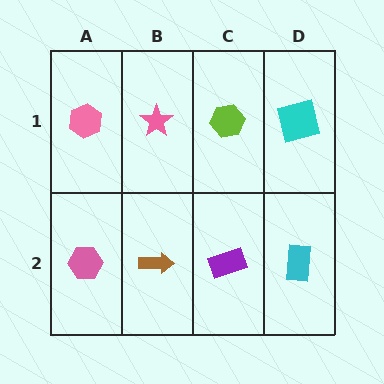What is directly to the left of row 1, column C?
A pink star.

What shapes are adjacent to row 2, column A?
A pink hexagon (row 1, column A), a brown arrow (row 2, column B).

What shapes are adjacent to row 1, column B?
A brown arrow (row 2, column B), a pink hexagon (row 1, column A), a lime hexagon (row 1, column C).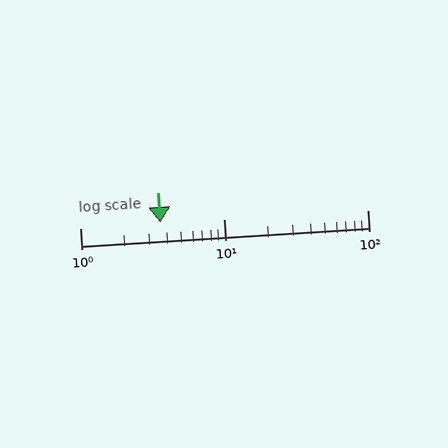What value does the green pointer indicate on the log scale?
The pointer indicates approximately 3.6.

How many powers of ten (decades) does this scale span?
The scale spans 2 decades, from 1 to 100.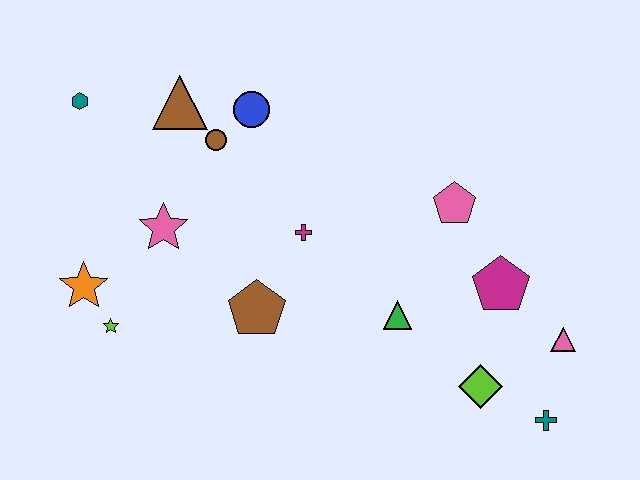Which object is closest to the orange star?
The lime star is closest to the orange star.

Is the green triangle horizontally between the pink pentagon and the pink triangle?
No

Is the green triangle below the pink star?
Yes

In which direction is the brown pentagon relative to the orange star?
The brown pentagon is to the right of the orange star.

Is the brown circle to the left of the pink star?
No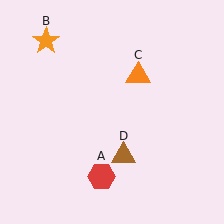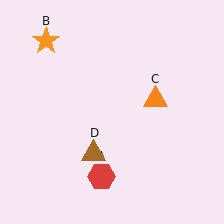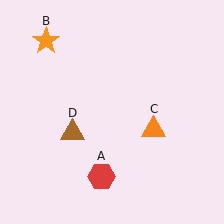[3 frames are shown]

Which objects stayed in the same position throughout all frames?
Red hexagon (object A) and orange star (object B) remained stationary.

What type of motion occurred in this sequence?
The orange triangle (object C), brown triangle (object D) rotated clockwise around the center of the scene.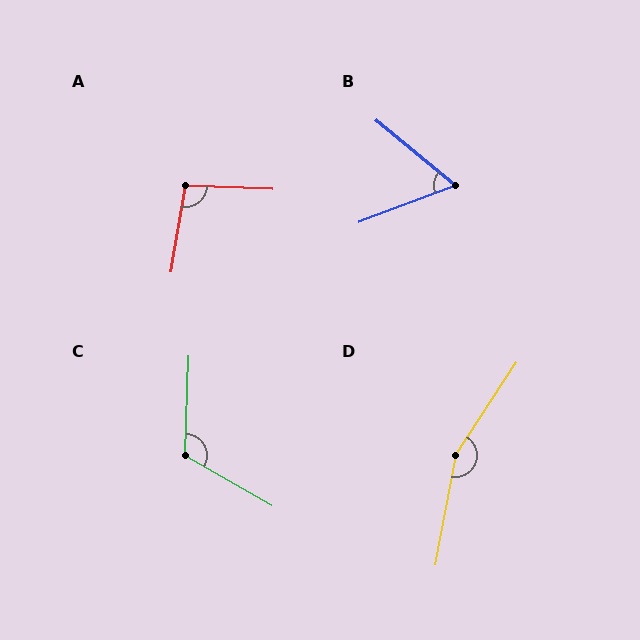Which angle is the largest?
D, at approximately 157 degrees.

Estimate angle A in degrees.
Approximately 97 degrees.